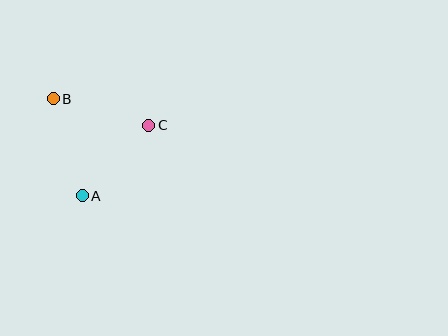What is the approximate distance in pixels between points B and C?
The distance between B and C is approximately 99 pixels.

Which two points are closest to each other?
Points A and C are closest to each other.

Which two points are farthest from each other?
Points A and B are farthest from each other.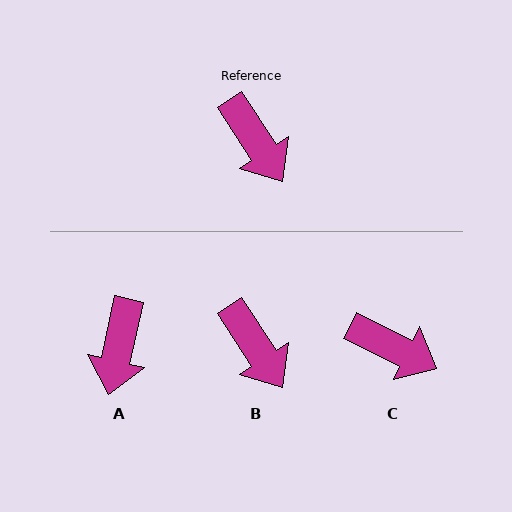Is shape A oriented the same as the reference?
No, it is off by about 45 degrees.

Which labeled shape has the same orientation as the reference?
B.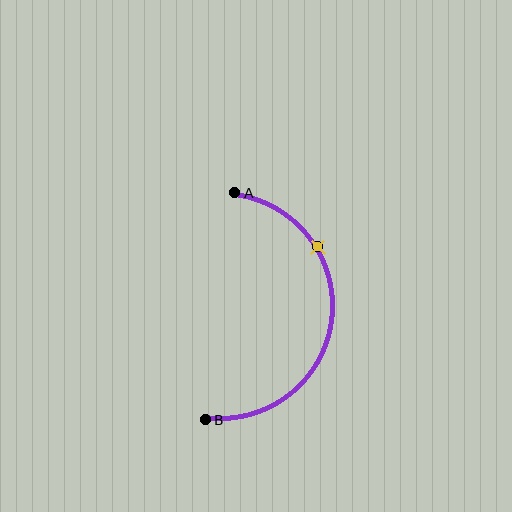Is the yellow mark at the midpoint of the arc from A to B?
No. The yellow mark lies on the arc but is closer to endpoint A. The arc midpoint would be at the point on the curve equidistant along the arc from both A and B.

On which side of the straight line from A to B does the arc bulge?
The arc bulges to the right of the straight line connecting A and B.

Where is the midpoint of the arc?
The arc midpoint is the point on the curve farthest from the straight line joining A and B. It sits to the right of that line.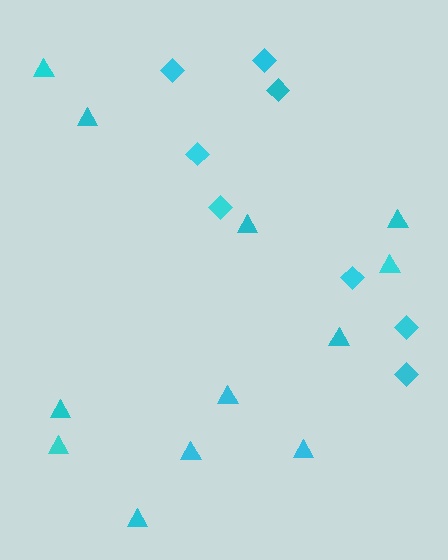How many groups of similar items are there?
There are 2 groups: one group of diamonds (8) and one group of triangles (12).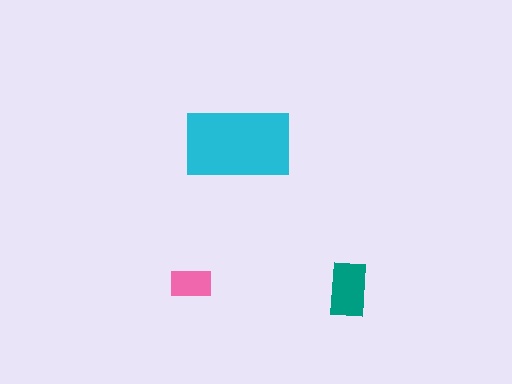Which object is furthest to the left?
The pink rectangle is leftmost.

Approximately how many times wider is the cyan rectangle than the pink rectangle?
About 2.5 times wider.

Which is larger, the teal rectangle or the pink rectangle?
The teal one.